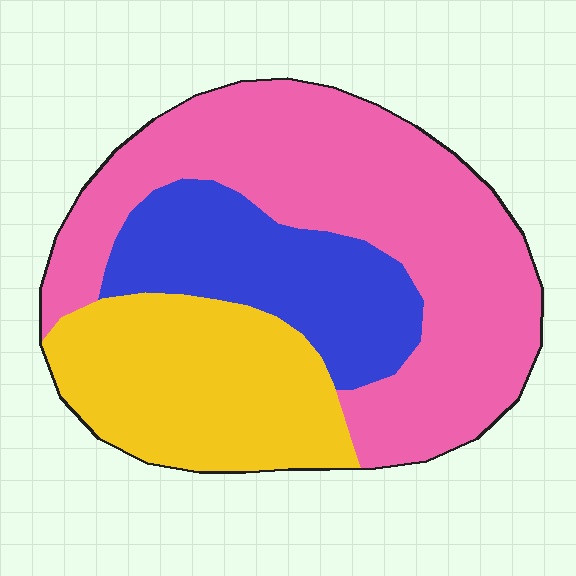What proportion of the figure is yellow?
Yellow covers roughly 25% of the figure.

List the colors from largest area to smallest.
From largest to smallest: pink, yellow, blue.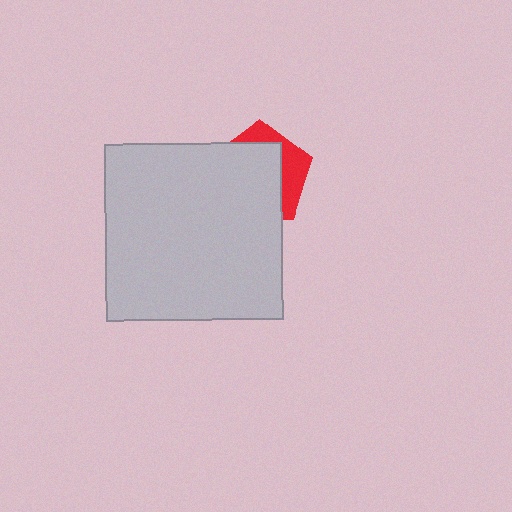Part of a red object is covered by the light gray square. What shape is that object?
It is a pentagon.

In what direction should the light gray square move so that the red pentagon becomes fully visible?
The light gray square should move toward the lower-left. That is the shortest direction to clear the overlap and leave the red pentagon fully visible.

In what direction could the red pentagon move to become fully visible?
The red pentagon could move toward the upper-right. That would shift it out from behind the light gray square entirely.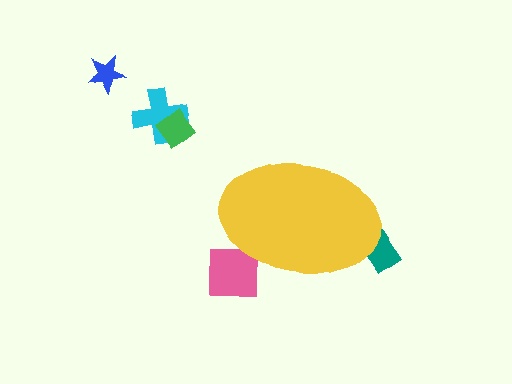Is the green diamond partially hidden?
No, the green diamond is fully visible.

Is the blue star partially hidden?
No, the blue star is fully visible.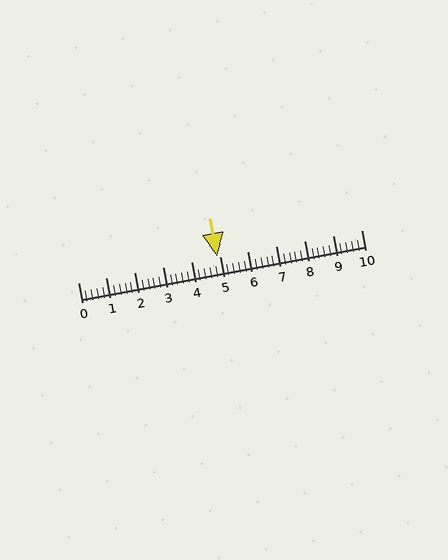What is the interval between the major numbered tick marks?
The major tick marks are spaced 1 units apart.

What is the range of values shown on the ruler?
The ruler shows values from 0 to 10.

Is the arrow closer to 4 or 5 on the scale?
The arrow is closer to 5.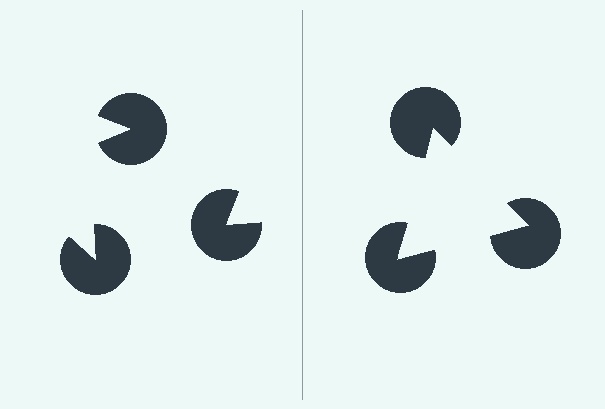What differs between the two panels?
The pac-man discs are positioned identically on both sides; only the wedge orientations differ. On the right they align to a triangle; on the left they are misaligned.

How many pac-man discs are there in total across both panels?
6 — 3 on each side.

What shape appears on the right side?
An illusory triangle.